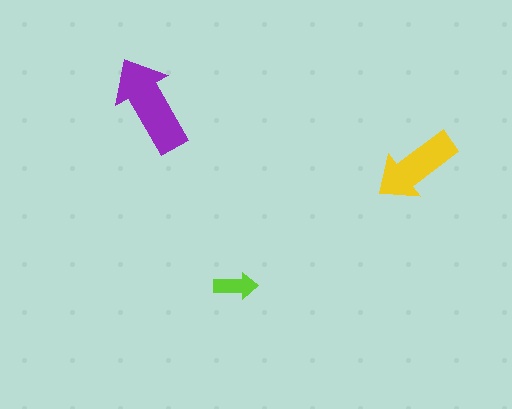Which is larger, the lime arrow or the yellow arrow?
The yellow one.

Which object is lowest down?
The lime arrow is bottommost.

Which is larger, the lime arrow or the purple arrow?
The purple one.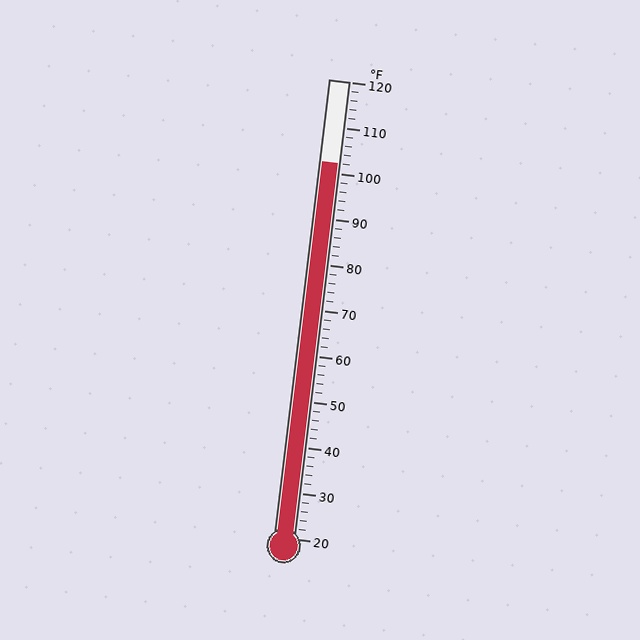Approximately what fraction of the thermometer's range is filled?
The thermometer is filled to approximately 80% of its range.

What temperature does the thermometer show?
The thermometer shows approximately 102°F.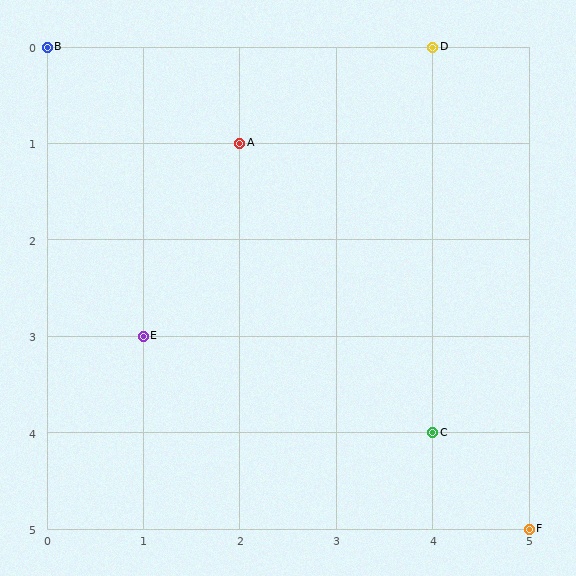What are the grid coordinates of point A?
Point A is at grid coordinates (2, 1).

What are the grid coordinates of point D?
Point D is at grid coordinates (4, 0).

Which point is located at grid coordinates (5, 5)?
Point F is at (5, 5).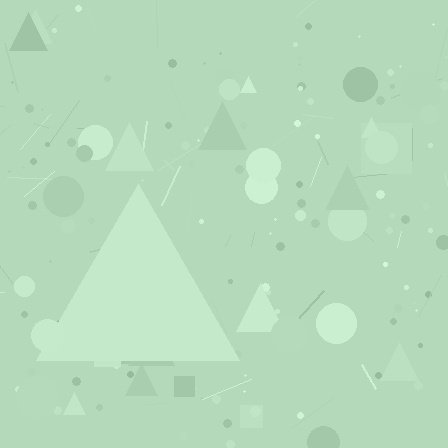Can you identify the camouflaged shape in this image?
The camouflaged shape is a triangle.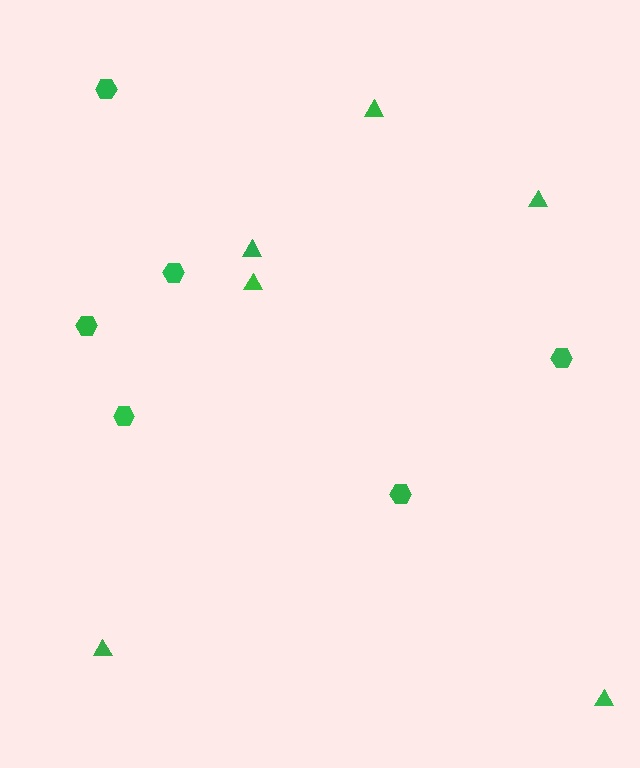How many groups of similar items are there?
There are 2 groups: one group of triangles (6) and one group of hexagons (6).